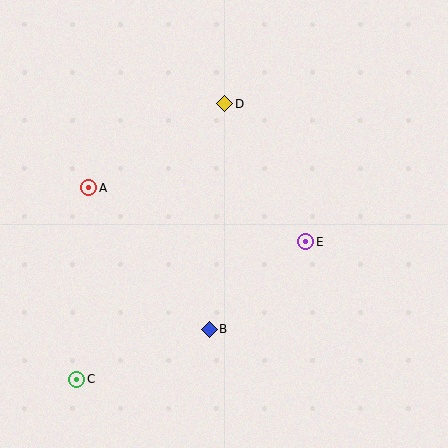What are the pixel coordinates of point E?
Point E is at (306, 242).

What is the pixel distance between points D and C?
The distance between D and C is 312 pixels.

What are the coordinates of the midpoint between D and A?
The midpoint between D and A is at (157, 146).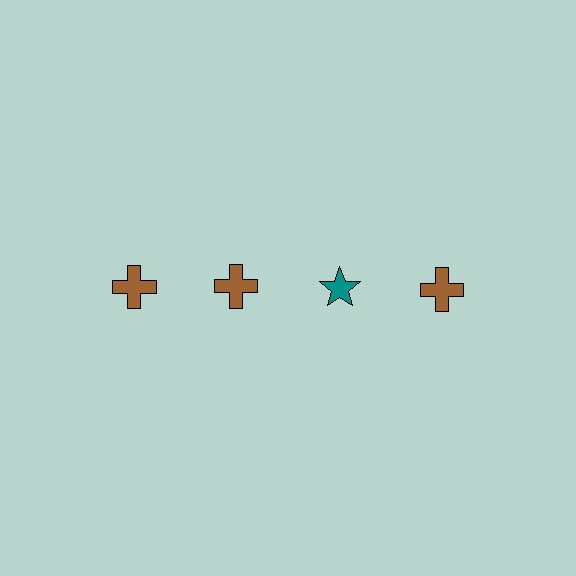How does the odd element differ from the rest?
It differs in both color (teal instead of brown) and shape (star instead of cross).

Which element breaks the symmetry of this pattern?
The teal star in the top row, center column breaks the symmetry. All other shapes are brown crosses.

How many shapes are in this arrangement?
There are 4 shapes arranged in a grid pattern.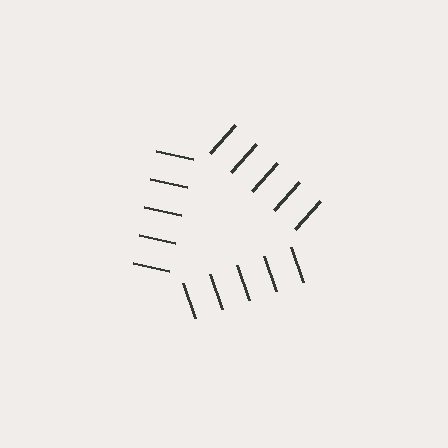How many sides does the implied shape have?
3 sides — the line-ends trace a triangle.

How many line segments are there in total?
15 — 5 along each of the 3 edges.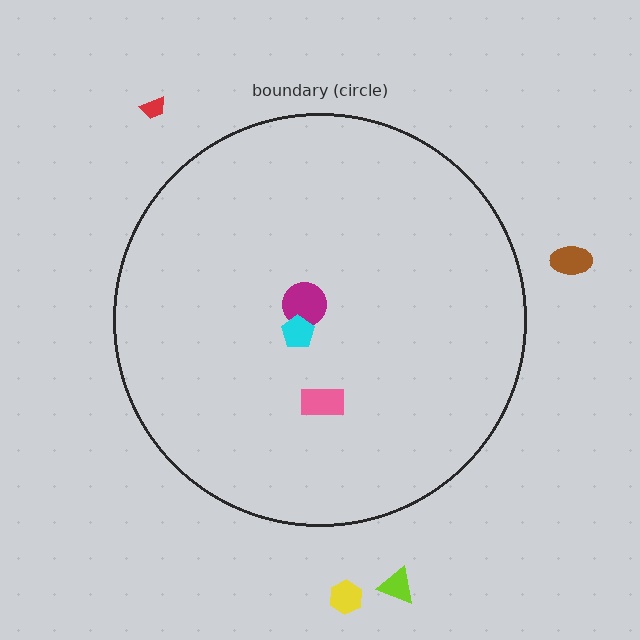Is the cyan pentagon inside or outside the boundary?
Inside.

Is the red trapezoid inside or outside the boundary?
Outside.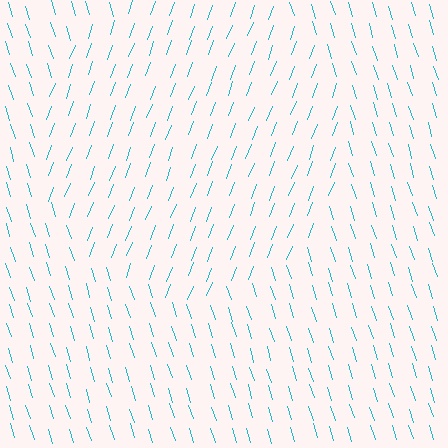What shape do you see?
I see a circle.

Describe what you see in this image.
The image is filled with small cyan line segments. A circle region in the image has lines oriented differently from the surrounding lines, creating a visible texture boundary.